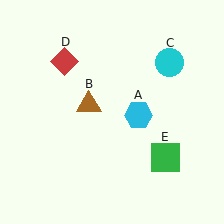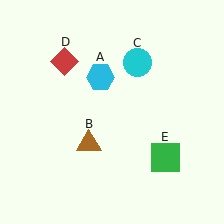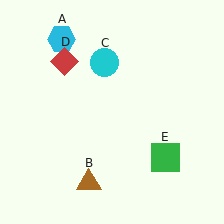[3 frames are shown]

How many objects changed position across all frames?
3 objects changed position: cyan hexagon (object A), brown triangle (object B), cyan circle (object C).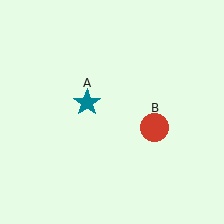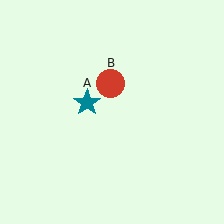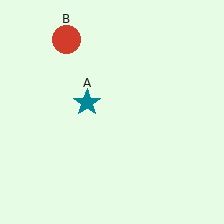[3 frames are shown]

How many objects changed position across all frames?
1 object changed position: red circle (object B).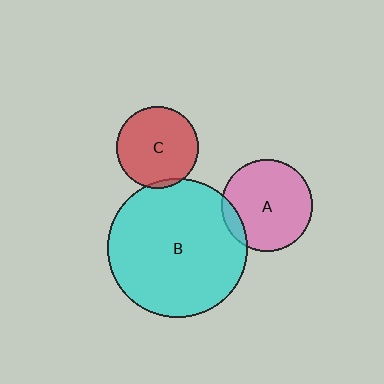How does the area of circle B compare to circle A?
Approximately 2.3 times.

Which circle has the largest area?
Circle B (cyan).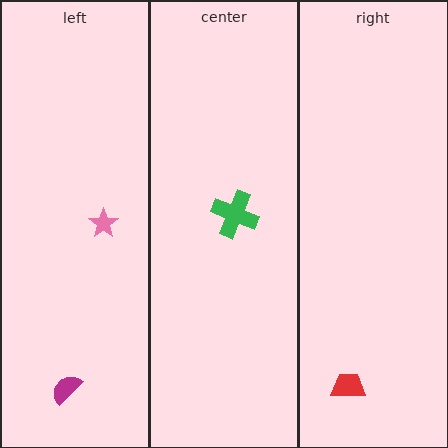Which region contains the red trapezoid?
The right region.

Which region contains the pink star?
The left region.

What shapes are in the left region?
The magenta semicircle, the pink star.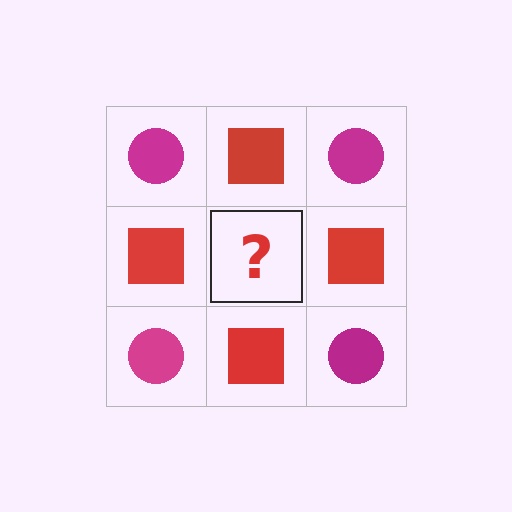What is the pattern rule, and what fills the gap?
The rule is that it alternates magenta circle and red square in a checkerboard pattern. The gap should be filled with a magenta circle.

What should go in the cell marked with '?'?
The missing cell should contain a magenta circle.